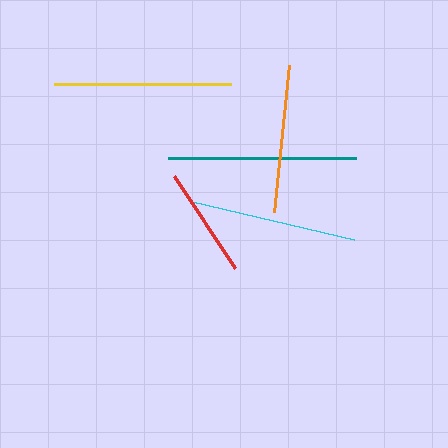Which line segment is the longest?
The teal line is the longest at approximately 188 pixels.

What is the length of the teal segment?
The teal segment is approximately 188 pixels long.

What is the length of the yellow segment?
The yellow segment is approximately 177 pixels long.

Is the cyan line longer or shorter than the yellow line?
The yellow line is longer than the cyan line.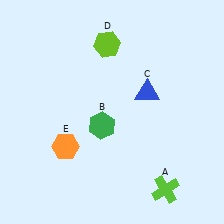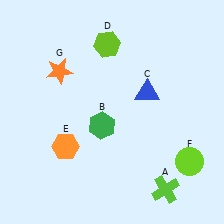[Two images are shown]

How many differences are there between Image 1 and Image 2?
There are 2 differences between the two images.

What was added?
A lime circle (F), an orange star (G) were added in Image 2.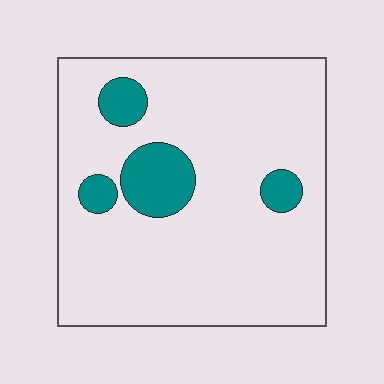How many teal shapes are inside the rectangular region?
4.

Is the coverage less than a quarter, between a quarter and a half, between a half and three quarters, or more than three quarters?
Less than a quarter.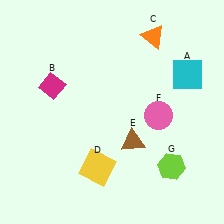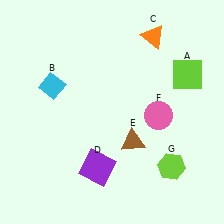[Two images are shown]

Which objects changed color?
A changed from cyan to lime. B changed from magenta to cyan. D changed from yellow to purple.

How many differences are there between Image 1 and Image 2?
There are 3 differences between the two images.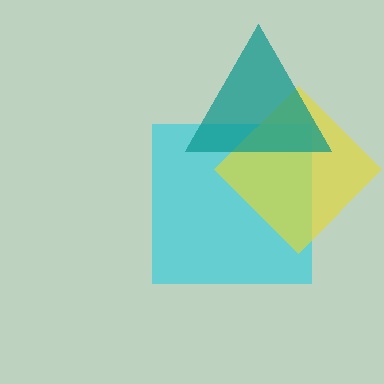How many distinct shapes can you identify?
There are 3 distinct shapes: a cyan square, a yellow diamond, a teal triangle.